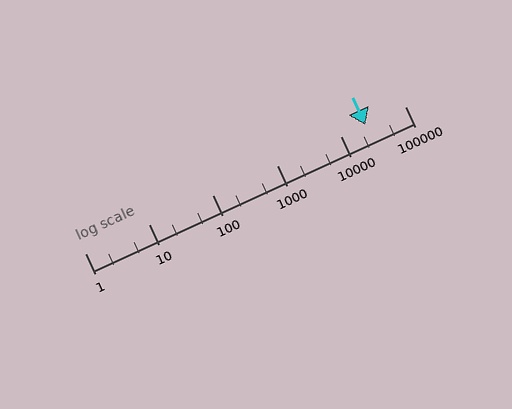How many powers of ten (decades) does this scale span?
The scale spans 5 decades, from 1 to 100000.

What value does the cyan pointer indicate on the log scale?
The pointer indicates approximately 24000.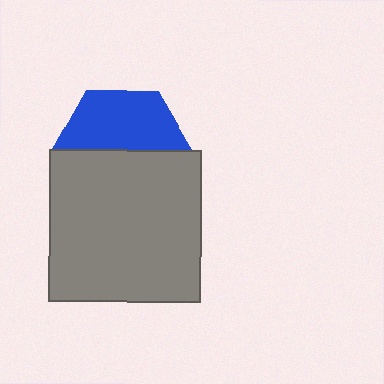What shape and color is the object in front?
The object in front is a gray square.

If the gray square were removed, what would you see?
You would see the complete blue hexagon.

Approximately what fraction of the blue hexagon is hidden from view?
Roughly 54% of the blue hexagon is hidden behind the gray square.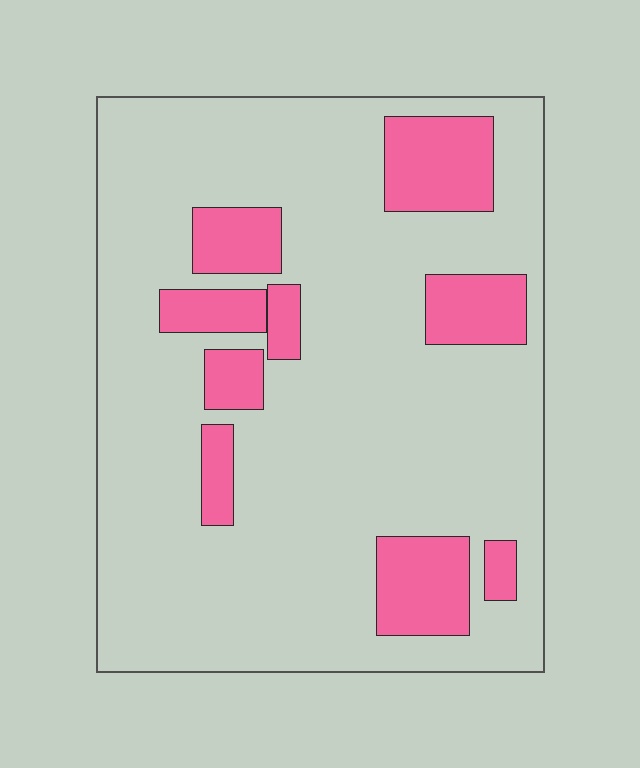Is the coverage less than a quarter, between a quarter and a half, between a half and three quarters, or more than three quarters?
Less than a quarter.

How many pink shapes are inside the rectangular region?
9.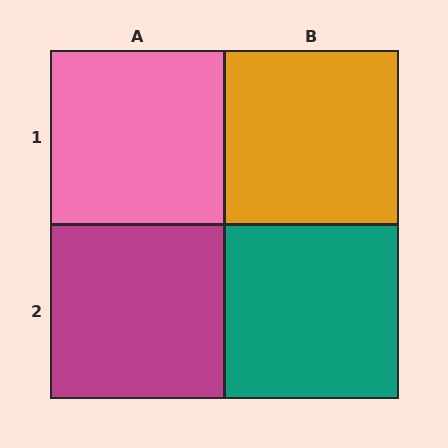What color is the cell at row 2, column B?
Teal.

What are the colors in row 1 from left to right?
Pink, orange.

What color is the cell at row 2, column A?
Magenta.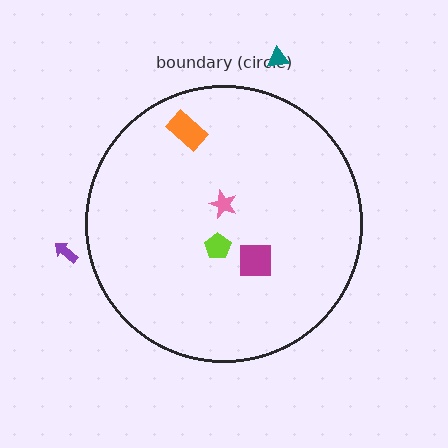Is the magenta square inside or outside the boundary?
Inside.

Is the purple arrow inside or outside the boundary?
Outside.